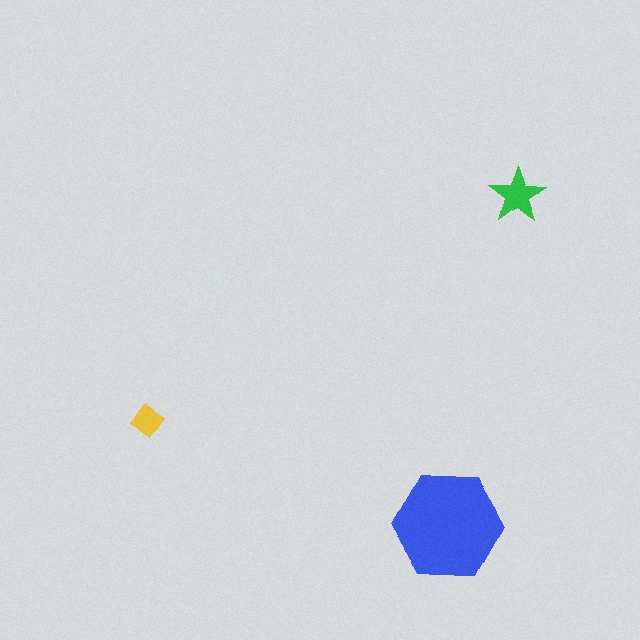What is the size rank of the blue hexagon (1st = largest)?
1st.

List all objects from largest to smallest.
The blue hexagon, the green star, the yellow diamond.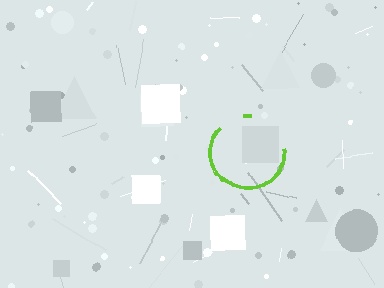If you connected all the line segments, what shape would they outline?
They would outline a circle.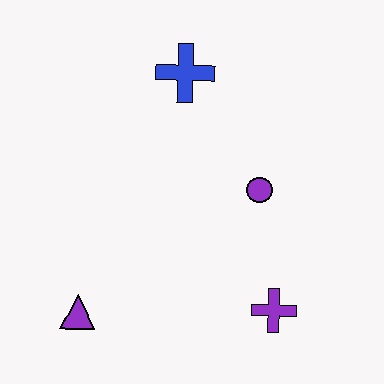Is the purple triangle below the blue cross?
Yes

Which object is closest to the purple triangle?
The purple cross is closest to the purple triangle.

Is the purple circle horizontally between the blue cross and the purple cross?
Yes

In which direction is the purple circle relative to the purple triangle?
The purple circle is to the right of the purple triangle.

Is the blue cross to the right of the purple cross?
No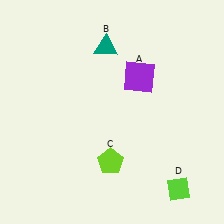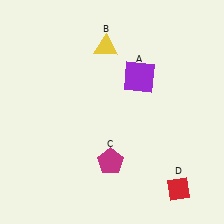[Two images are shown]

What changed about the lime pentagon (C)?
In Image 1, C is lime. In Image 2, it changed to magenta.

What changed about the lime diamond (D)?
In Image 1, D is lime. In Image 2, it changed to red.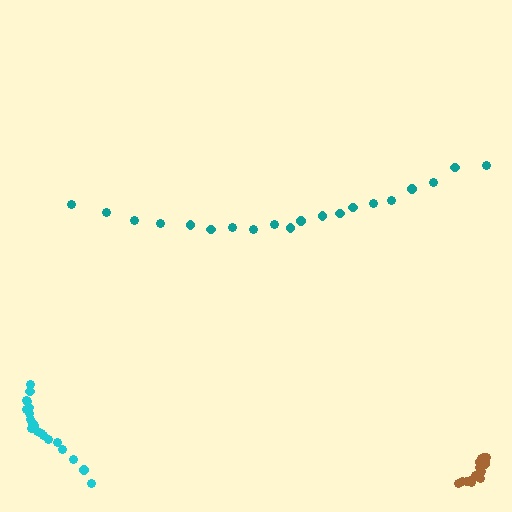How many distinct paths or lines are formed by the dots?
There are 3 distinct paths.